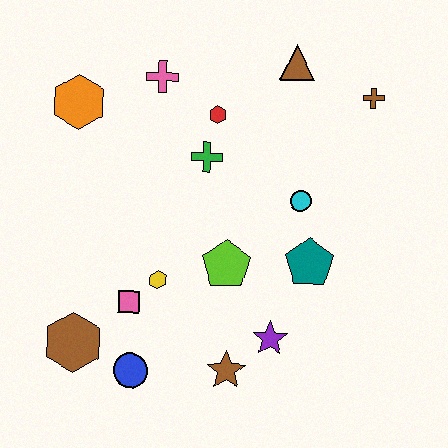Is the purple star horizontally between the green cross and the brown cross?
Yes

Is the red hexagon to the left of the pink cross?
No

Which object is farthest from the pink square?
The brown cross is farthest from the pink square.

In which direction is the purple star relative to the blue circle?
The purple star is to the right of the blue circle.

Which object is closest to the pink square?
The yellow hexagon is closest to the pink square.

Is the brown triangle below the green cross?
No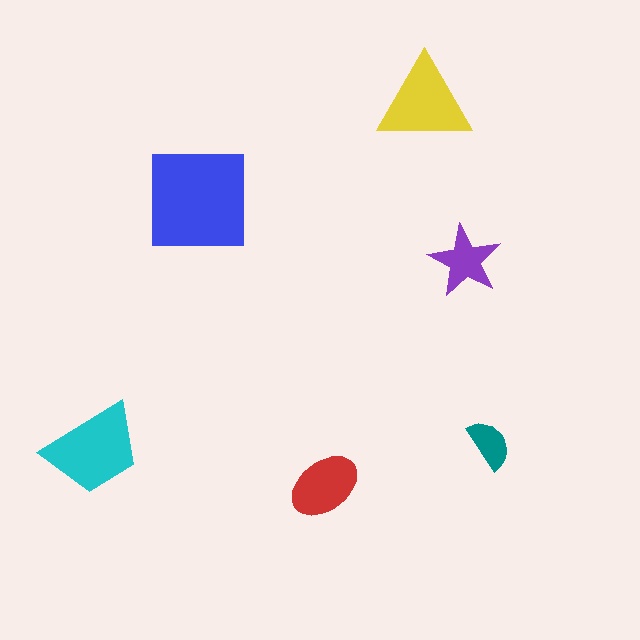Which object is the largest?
The blue square.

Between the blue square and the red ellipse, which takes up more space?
The blue square.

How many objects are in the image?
There are 6 objects in the image.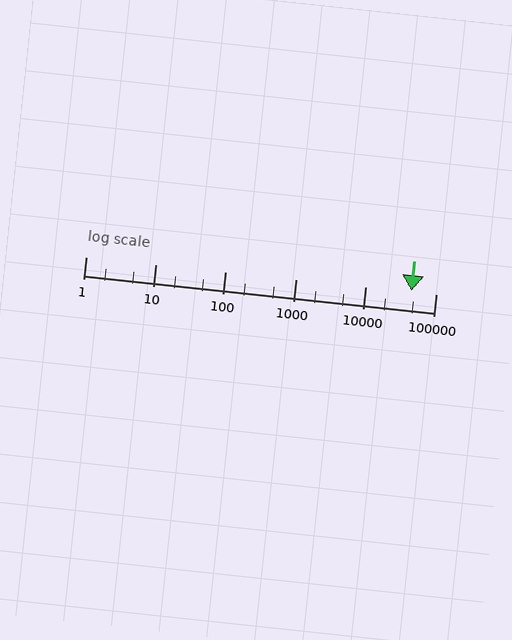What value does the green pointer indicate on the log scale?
The pointer indicates approximately 45000.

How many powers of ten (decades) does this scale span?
The scale spans 5 decades, from 1 to 100000.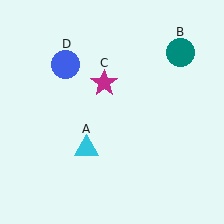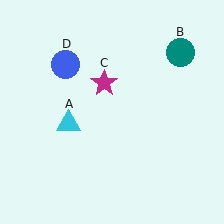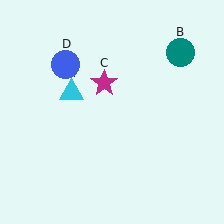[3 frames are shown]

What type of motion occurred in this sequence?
The cyan triangle (object A) rotated clockwise around the center of the scene.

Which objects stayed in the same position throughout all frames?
Teal circle (object B) and magenta star (object C) and blue circle (object D) remained stationary.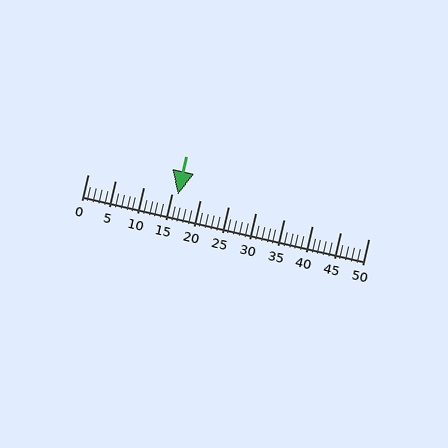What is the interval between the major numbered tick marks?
The major tick marks are spaced 5 units apart.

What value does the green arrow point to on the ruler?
The green arrow points to approximately 16.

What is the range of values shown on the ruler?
The ruler shows values from 0 to 50.